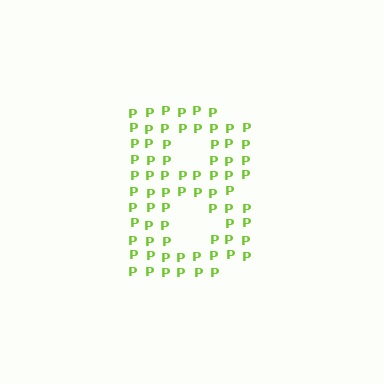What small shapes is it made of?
It is made of small letter P's.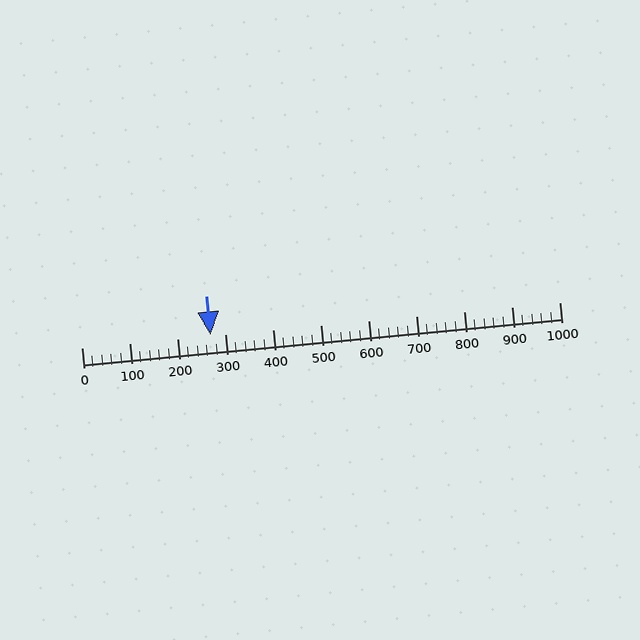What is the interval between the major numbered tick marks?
The major tick marks are spaced 100 units apart.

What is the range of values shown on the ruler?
The ruler shows values from 0 to 1000.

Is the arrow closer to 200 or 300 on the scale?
The arrow is closer to 300.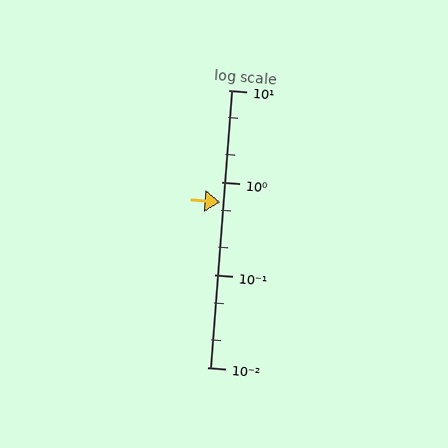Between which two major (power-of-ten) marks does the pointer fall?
The pointer is between 0.1 and 1.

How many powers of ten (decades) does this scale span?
The scale spans 3 decades, from 0.01 to 10.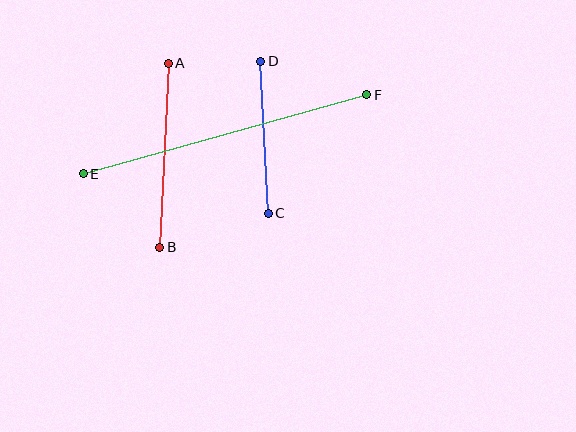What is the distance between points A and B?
The distance is approximately 184 pixels.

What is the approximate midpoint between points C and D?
The midpoint is at approximately (265, 137) pixels.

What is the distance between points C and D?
The distance is approximately 152 pixels.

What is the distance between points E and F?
The distance is approximately 294 pixels.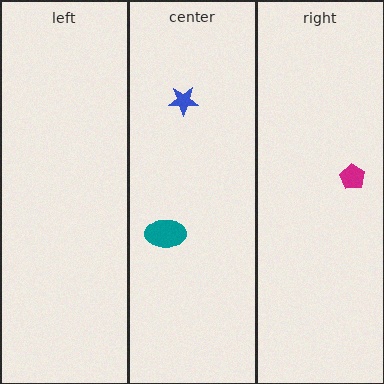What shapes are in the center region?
The teal ellipse, the blue star.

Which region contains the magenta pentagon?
The right region.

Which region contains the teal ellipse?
The center region.